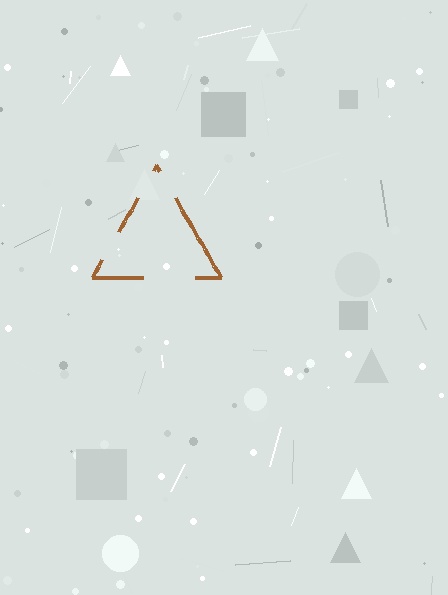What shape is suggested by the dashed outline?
The dashed outline suggests a triangle.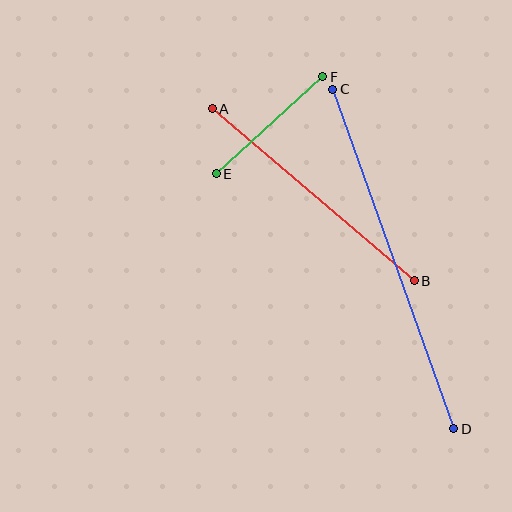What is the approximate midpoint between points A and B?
The midpoint is at approximately (313, 195) pixels.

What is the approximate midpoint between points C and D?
The midpoint is at approximately (393, 259) pixels.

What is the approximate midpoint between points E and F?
The midpoint is at approximately (269, 125) pixels.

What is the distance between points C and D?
The distance is approximately 360 pixels.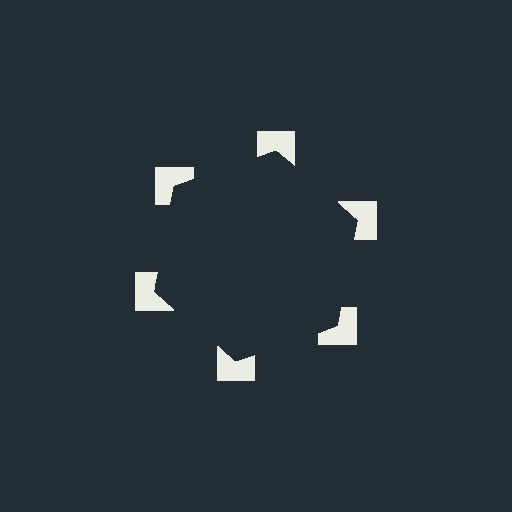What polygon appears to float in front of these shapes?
An illusory hexagon — its edges are inferred from the aligned wedge cuts in the notched squares, not physically drawn.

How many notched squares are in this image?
There are 6 — one at each vertex of the illusory hexagon.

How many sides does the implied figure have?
6 sides.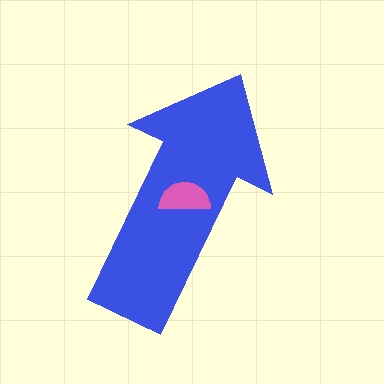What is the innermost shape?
The pink semicircle.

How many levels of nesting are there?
2.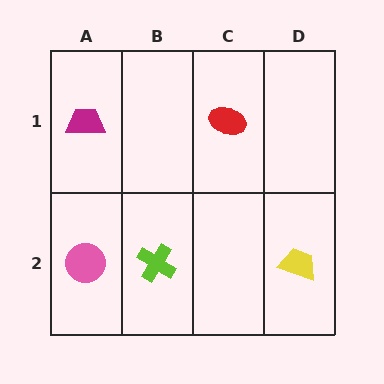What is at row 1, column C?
A red ellipse.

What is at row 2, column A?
A pink circle.